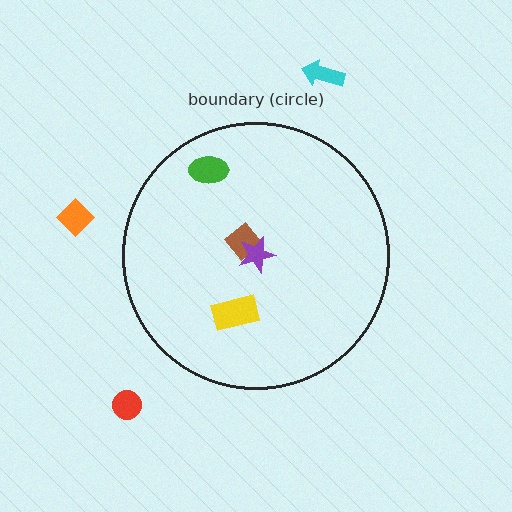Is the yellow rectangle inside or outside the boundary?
Inside.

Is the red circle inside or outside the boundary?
Outside.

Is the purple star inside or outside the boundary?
Inside.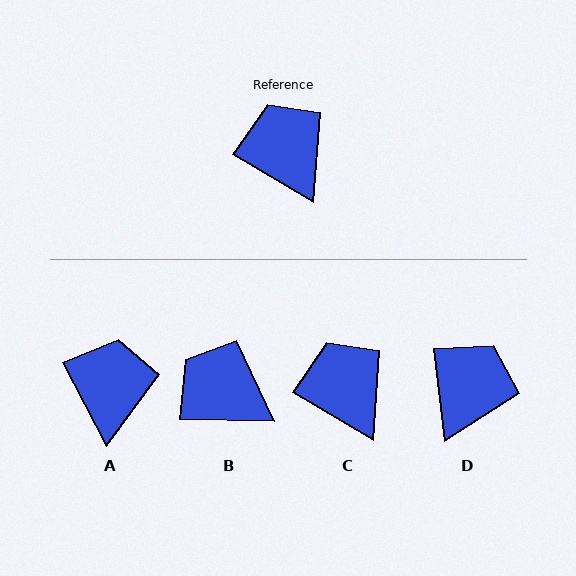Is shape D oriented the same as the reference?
No, it is off by about 53 degrees.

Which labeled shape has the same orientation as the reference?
C.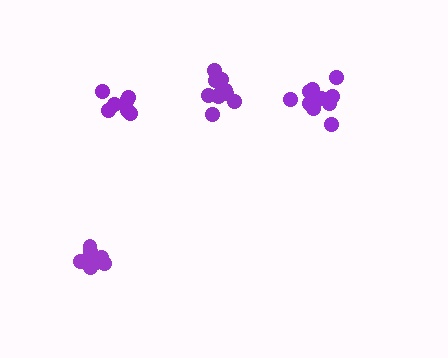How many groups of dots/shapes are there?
There are 4 groups.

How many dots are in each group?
Group 1: 11 dots, Group 2: 7 dots, Group 3: 10 dots, Group 4: 9 dots (37 total).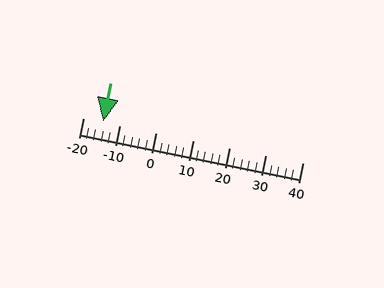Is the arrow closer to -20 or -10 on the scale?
The arrow is closer to -10.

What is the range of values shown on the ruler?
The ruler shows values from -20 to 40.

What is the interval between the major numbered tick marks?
The major tick marks are spaced 10 units apart.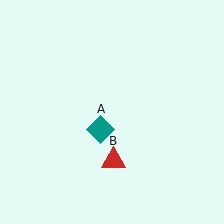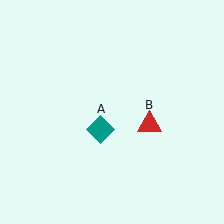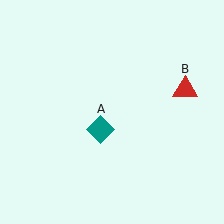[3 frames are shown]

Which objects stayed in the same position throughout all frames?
Teal diamond (object A) remained stationary.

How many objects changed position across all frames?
1 object changed position: red triangle (object B).